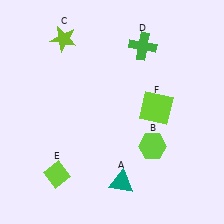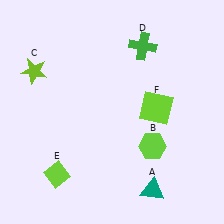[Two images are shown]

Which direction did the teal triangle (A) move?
The teal triangle (A) moved right.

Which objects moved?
The objects that moved are: the teal triangle (A), the lime star (C).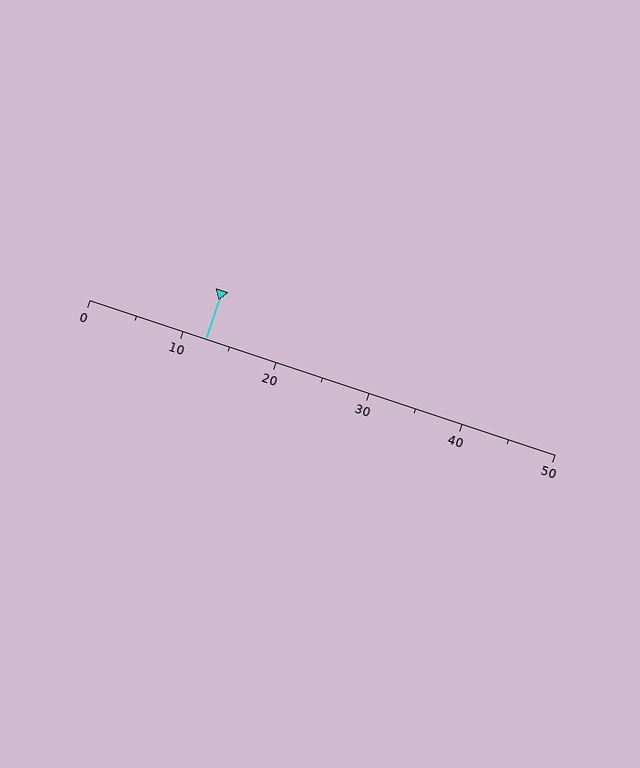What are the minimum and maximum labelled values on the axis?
The axis runs from 0 to 50.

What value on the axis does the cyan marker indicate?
The marker indicates approximately 12.5.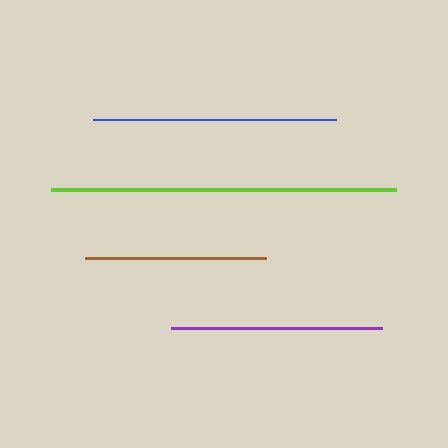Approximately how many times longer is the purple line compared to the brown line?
The purple line is approximately 1.2 times the length of the brown line.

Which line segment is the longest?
The lime line is the longest at approximately 346 pixels.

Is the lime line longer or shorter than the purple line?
The lime line is longer than the purple line.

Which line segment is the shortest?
The brown line is the shortest at approximately 181 pixels.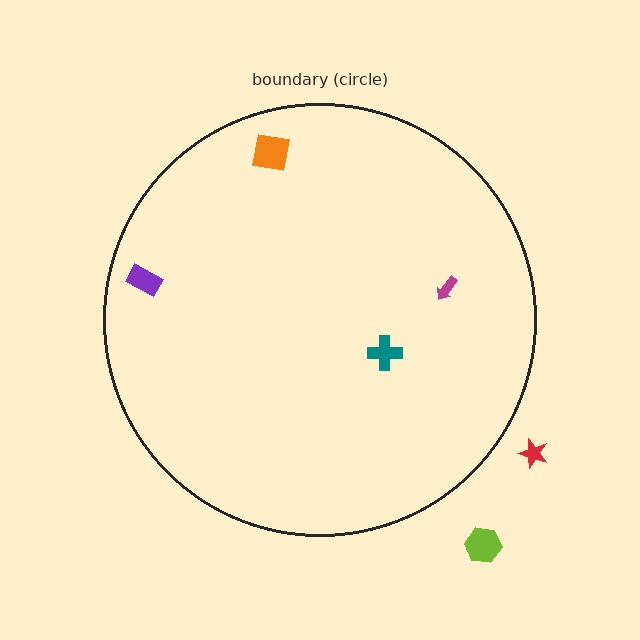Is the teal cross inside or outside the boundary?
Inside.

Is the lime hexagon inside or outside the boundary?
Outside.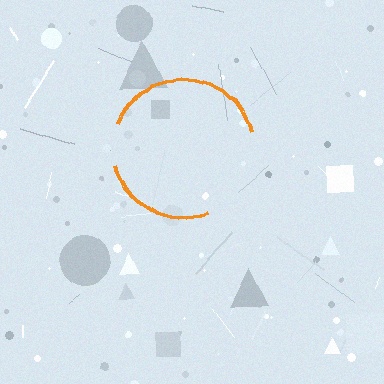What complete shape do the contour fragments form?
The contour fragments form a circle.